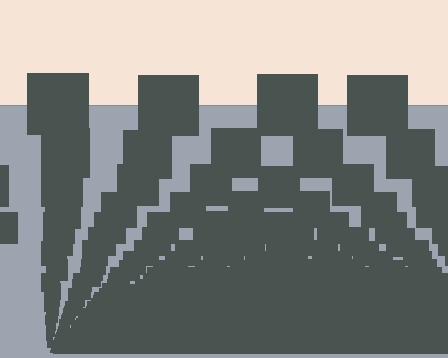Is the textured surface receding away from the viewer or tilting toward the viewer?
The surface appears to tilt toward the viewer. Texture elements get larger and sparser toward the top.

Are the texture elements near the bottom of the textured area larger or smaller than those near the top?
Smaller. The gradient is inverted — elements near the bottom are smaller and denser.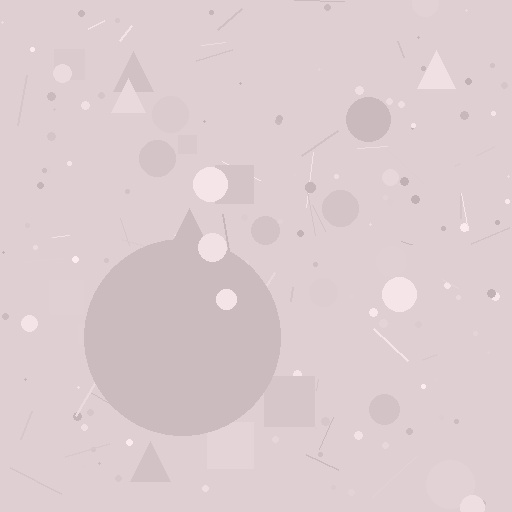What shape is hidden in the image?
A circle is hidden in the image.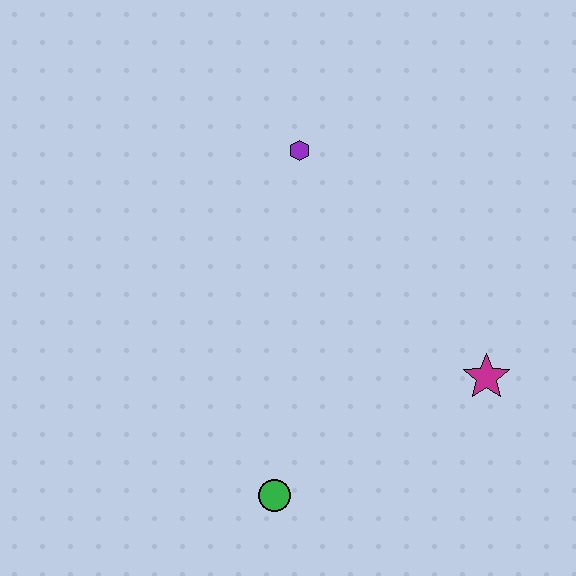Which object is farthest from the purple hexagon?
The green circle is farthest from the purple hexagon.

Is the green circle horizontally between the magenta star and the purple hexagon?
No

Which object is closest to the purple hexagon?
The magenta star is closest to the purple hexagon.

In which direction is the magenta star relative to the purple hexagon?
The magenta star is below the purple hexagon.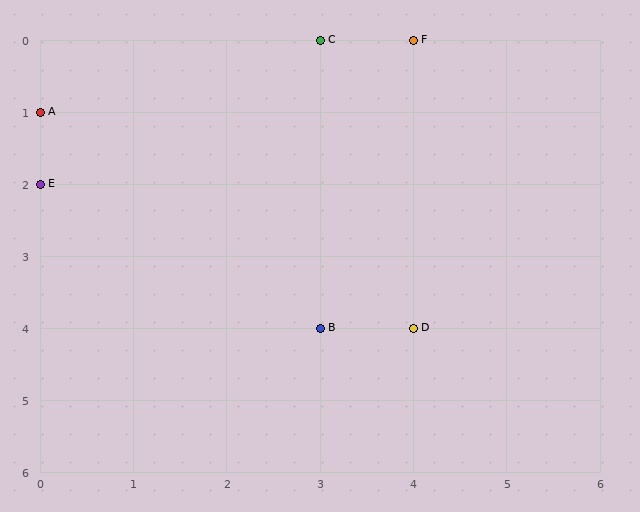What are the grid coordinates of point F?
Point F is at grid coordinates (4, 0).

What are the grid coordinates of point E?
Point E is at grid coordinates (0, 2).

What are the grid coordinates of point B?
Point B is at grid coordinates (3, 4).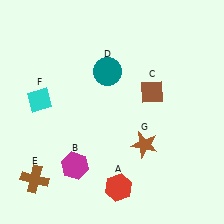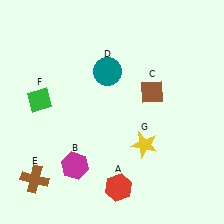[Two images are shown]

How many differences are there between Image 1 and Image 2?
There are 2 differences between the two images.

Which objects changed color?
F changed from cyan to green. G changed from brown to yellow.